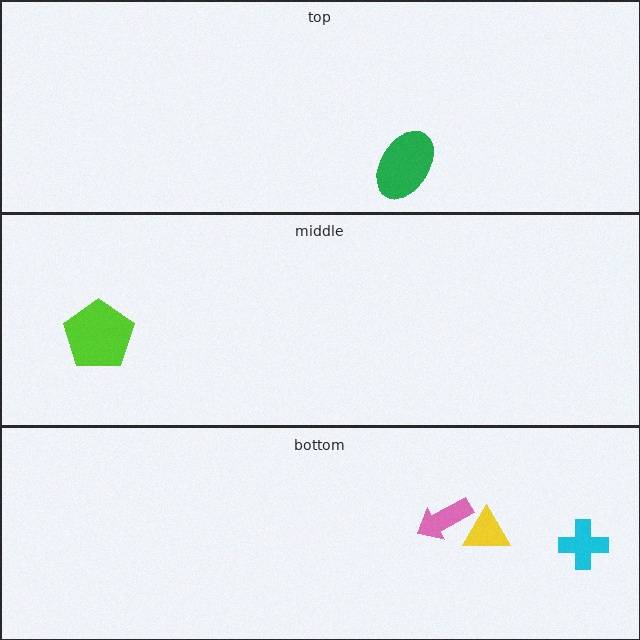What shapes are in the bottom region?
The pink arrow, the yellow triangle, the cyan cross.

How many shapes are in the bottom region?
3.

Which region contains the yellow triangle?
The bottom region.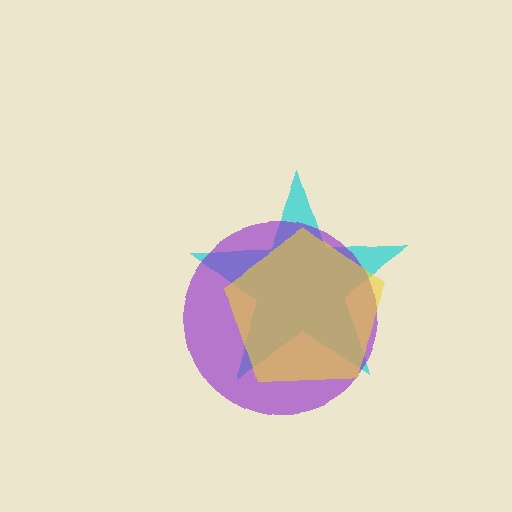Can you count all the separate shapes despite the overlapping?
Yes, there are 3 separate shapes.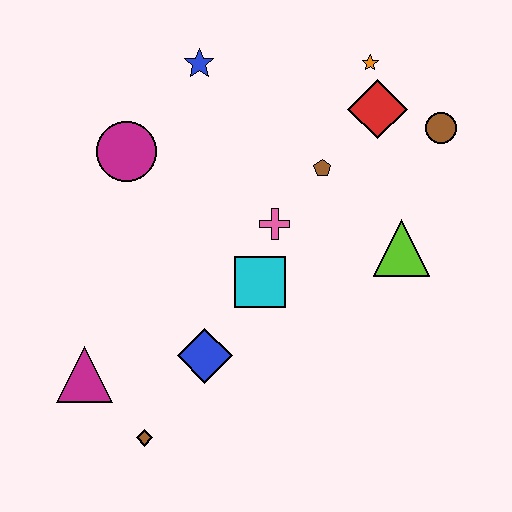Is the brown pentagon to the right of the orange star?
No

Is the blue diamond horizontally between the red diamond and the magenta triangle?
Yes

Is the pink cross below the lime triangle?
No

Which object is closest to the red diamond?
The orange star is closest to the red diamond.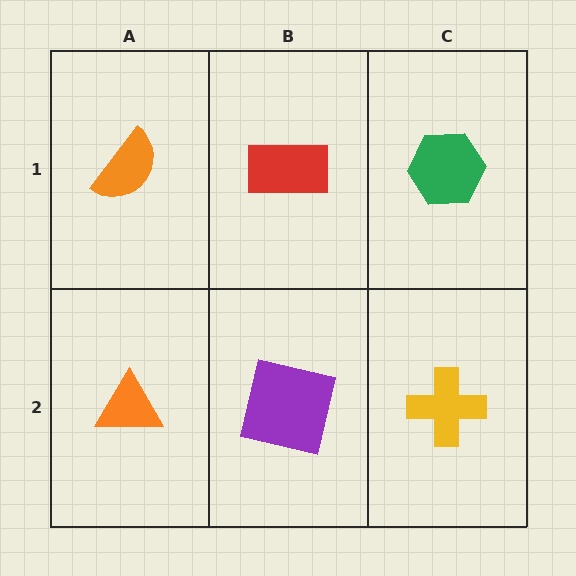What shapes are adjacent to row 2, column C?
A green hexagon (row 1, column C), a purple square (row 2, column B).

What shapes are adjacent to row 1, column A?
An orange triangle (row 2, column A), a red rectangle (row 1, column B).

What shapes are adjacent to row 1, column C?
A yellow cross (row 2, column C), a red rectangle (row 1, column B).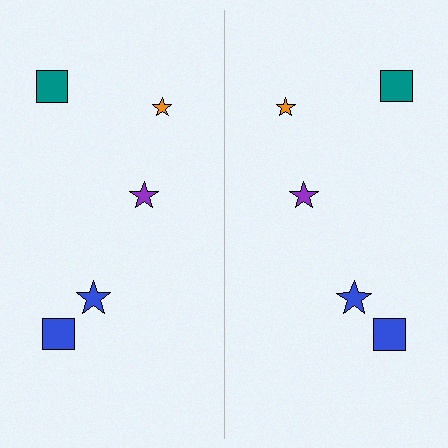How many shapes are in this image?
There are 10 shapes in this image.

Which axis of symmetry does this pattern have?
The pattern has a vertical axis of symmetry running through the center of the image.